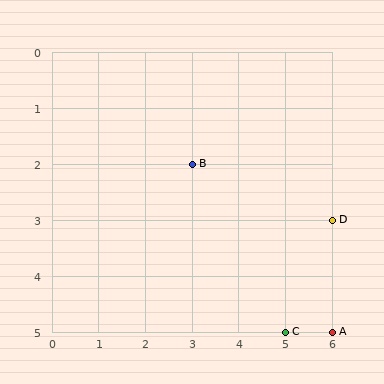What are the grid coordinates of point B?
Point B is at grid coordinates (3, 2).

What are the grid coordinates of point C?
Point C is at grid coordinates (5, 5).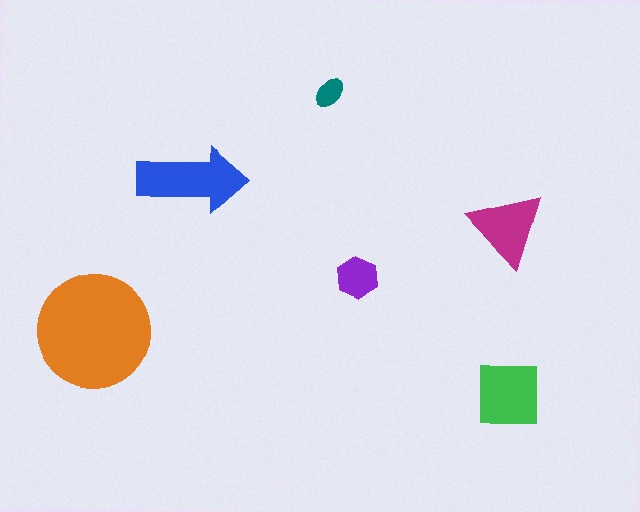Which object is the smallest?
The teal ellipse.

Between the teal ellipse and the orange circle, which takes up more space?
The orange circle.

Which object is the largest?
The orange circle.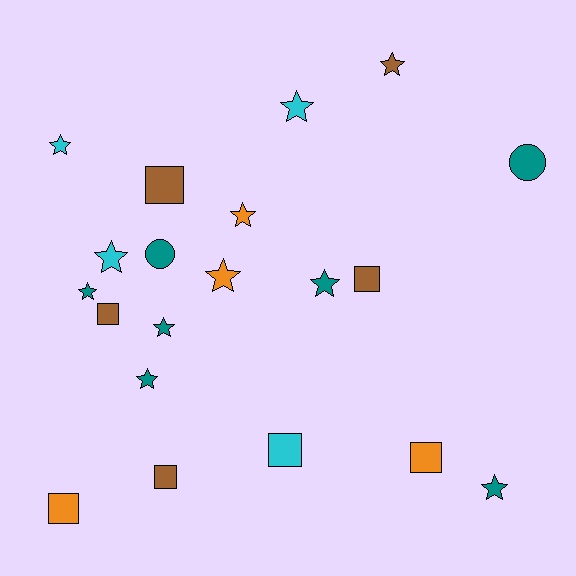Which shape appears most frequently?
Star, with 11 objects.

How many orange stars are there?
There are 2 orange stars.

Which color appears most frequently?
Teal, with 7 objects.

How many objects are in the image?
There are 20 objects.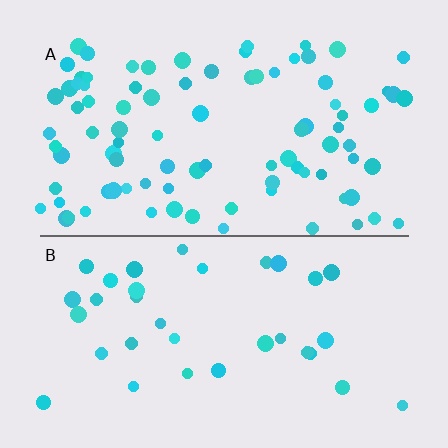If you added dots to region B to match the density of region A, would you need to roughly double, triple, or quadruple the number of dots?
Approximately triple.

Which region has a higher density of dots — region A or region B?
A (the top).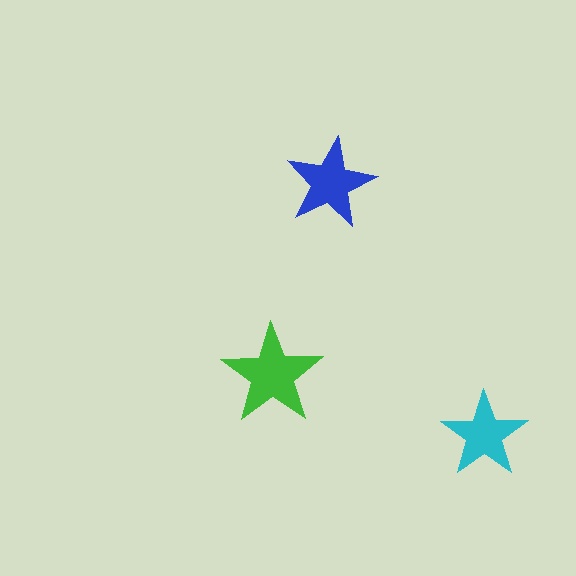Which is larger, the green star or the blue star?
The green one.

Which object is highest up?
The blue star is topmost.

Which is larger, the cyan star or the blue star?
The blue one.